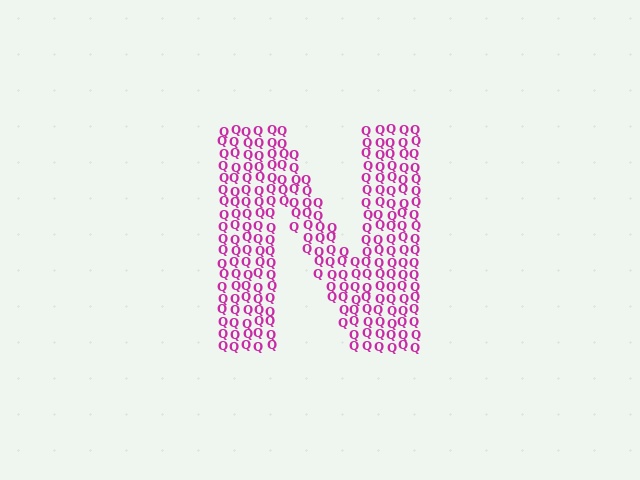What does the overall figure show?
The overall figure shows the letter N.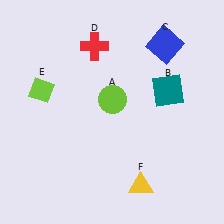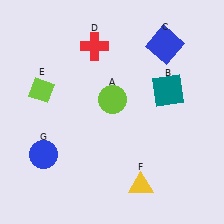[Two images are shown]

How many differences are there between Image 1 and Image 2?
There is 1 difference between the two images.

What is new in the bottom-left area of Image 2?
A blue circle (G) was added in the bottom-left area of Image 2.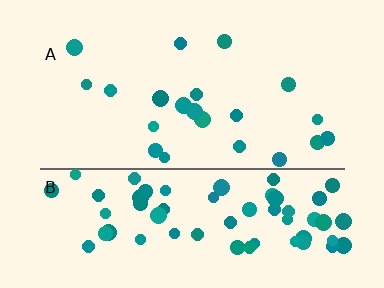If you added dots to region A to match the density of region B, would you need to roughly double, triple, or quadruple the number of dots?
Approximately triple.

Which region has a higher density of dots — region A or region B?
B (the bottom).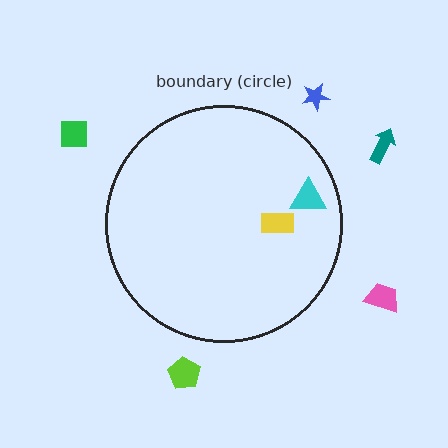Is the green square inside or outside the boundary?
Outside.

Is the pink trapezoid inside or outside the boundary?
Outside.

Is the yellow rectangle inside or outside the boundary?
Inside.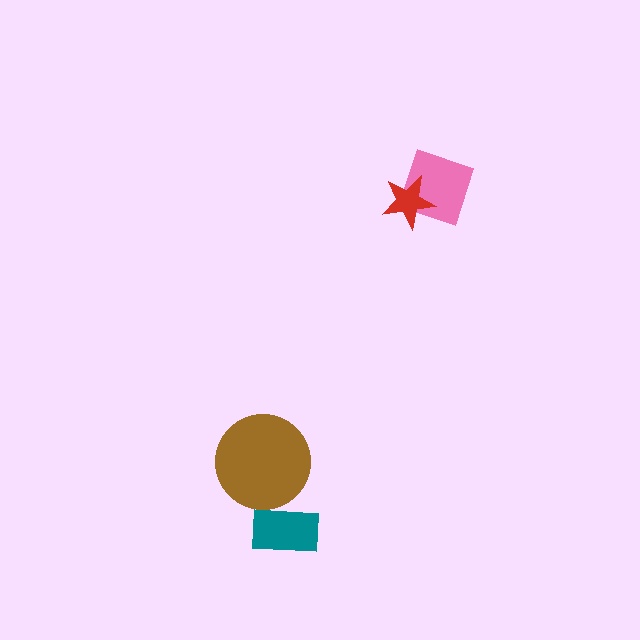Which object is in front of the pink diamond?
The red star is in front of the pink diamond.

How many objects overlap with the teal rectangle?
0 objects overlap with the teal rectangle.